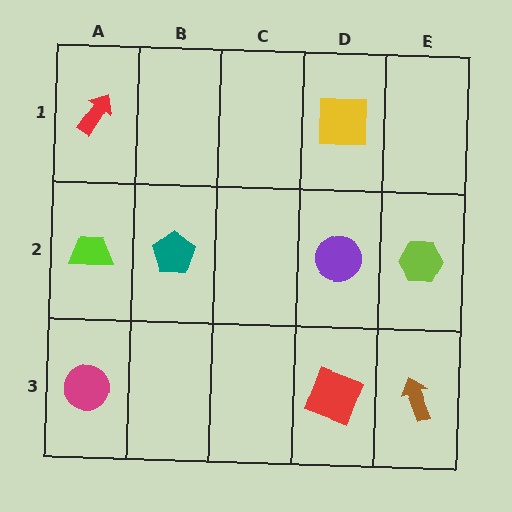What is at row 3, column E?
A brown arrow.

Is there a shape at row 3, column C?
No, that cell is empty.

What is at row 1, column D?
A yellow square.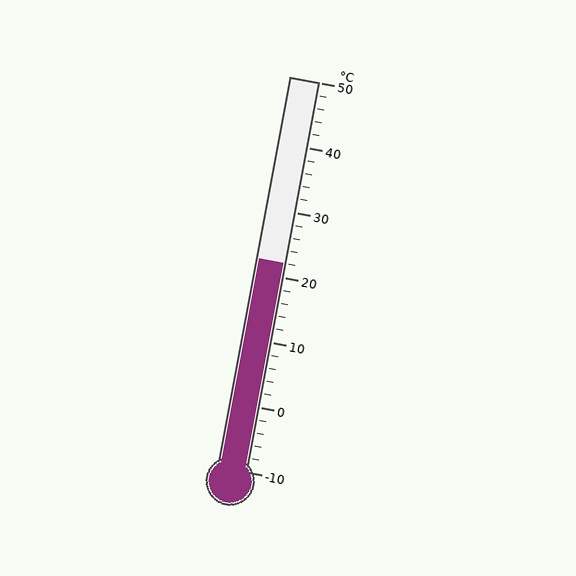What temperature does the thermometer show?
The thermometer shows approximately 22°C.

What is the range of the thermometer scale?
The thermometer scale ranges from -10°C to 50°C.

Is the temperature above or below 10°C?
The temperature is above 10°C.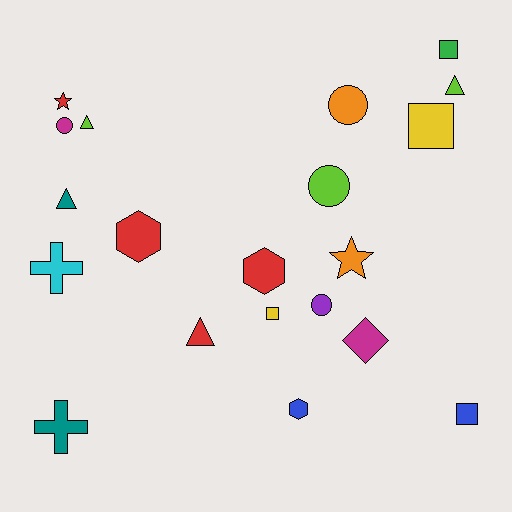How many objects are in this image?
There are 20 objects.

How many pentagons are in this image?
There are no pentagons.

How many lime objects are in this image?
There are 3 lime objects.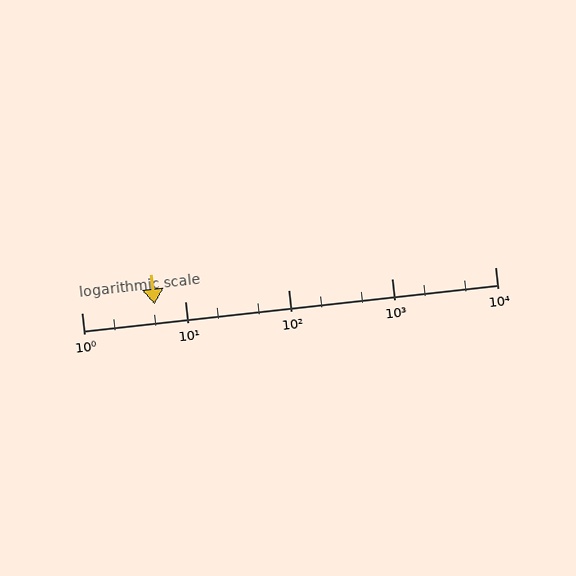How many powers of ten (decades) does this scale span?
The scale spans 4 decades, from 1 to 10000.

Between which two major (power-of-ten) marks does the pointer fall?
The pointer is between 1 and 10.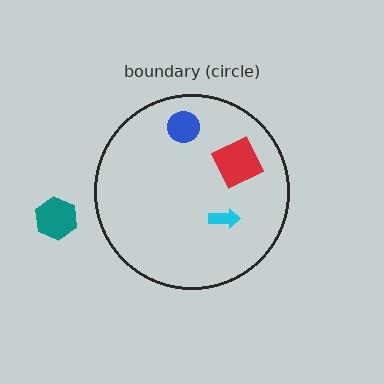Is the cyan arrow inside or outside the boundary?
Inside.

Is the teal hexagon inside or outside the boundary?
Outside.